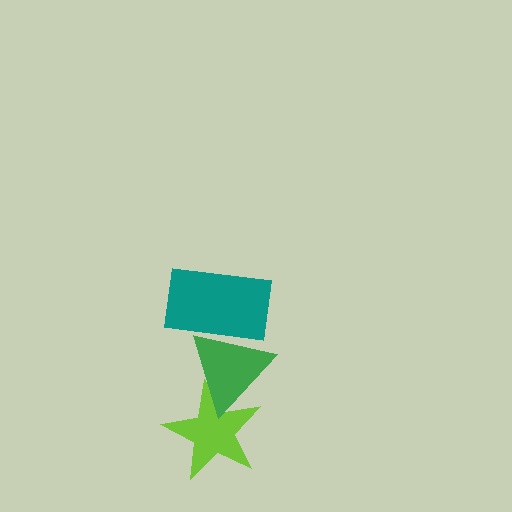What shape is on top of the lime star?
The green triangle is on top of the lime star.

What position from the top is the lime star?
The lime star is 3rd from the top.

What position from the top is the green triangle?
The green triangle is 2nd from the top.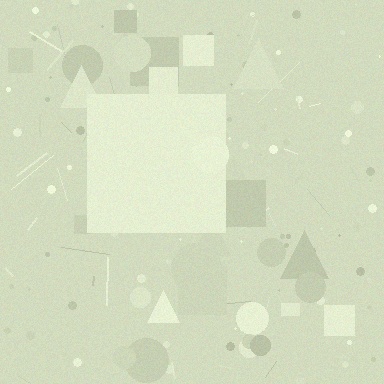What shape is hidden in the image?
A square is hidden in the image.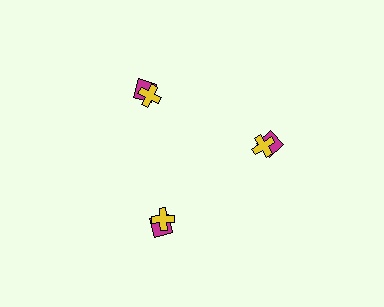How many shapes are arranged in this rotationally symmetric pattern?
There are 9 shapes, arranged in 3 groups of 3.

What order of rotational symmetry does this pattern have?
This pattern has 3-fold rotational symmetry.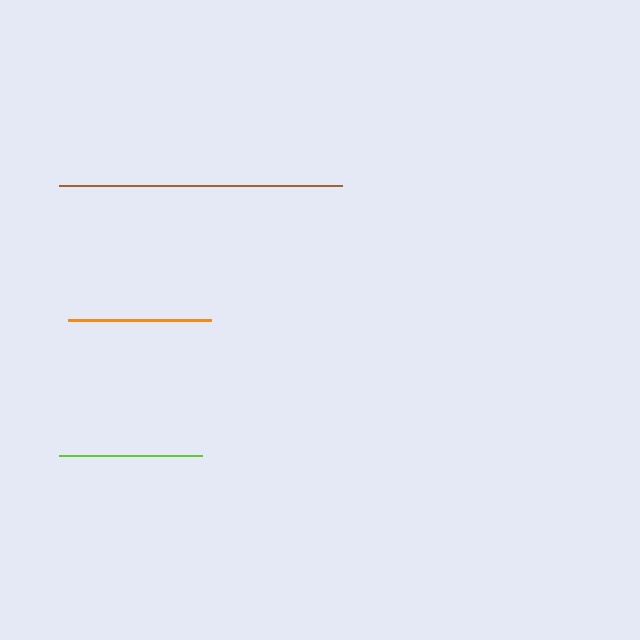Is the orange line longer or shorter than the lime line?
The orange line is longer than the lime line.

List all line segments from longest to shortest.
From longest to shortest: brown, orange, lime.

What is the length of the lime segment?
The lime segment is approximately 142 pixels long.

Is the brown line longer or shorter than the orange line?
The brown line is longer than the orange line.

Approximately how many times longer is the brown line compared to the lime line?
The brown line is approximately 2.0 times the length of the lime line.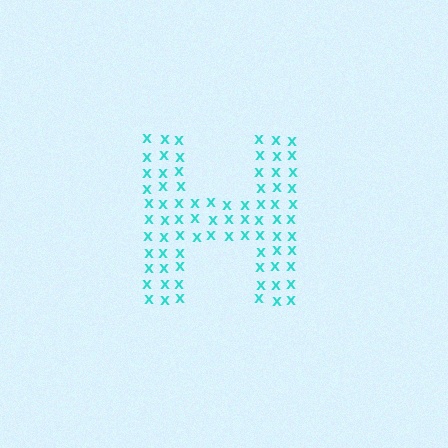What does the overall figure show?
The overall figure shows the letter H.